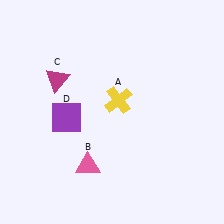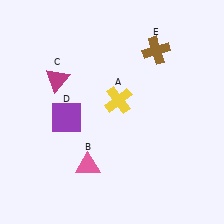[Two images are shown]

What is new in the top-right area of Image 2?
A brown cross (E) was added in the top-right area of Image 2.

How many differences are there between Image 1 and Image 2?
There is 1 difference between the two images.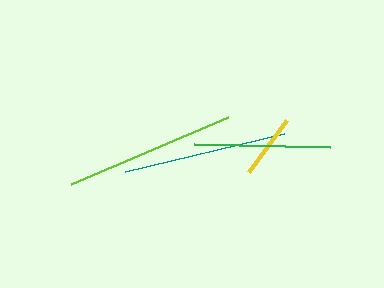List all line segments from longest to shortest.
From longest to shortest: lime, teal, green, yellow.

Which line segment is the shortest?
The yellow line is the shortest at approximately 64 pixels.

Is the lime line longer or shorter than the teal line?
The lime line is longer than the teal line.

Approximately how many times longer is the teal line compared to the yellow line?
The teal line is approximately 2.5 times the length of the yellow line.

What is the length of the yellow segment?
The yellow segment is approximately 64 pixels long.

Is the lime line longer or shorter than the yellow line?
The lime line is longer than the yellow line.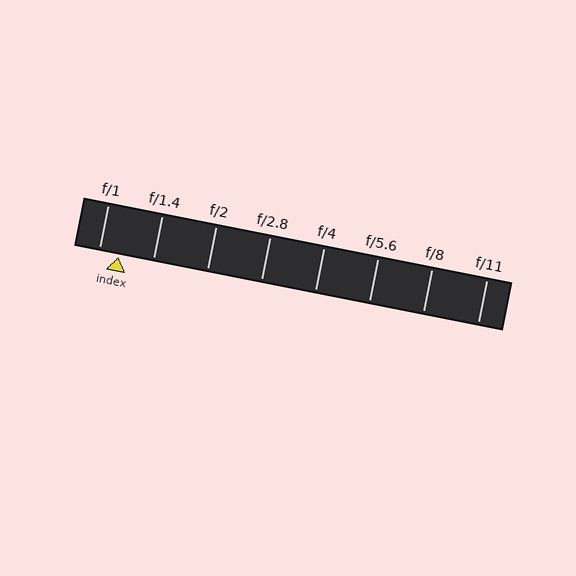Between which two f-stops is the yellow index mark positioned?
The index mark is between f/1 and f/1.4.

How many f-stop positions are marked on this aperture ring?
There are 8 f-stop positions marked.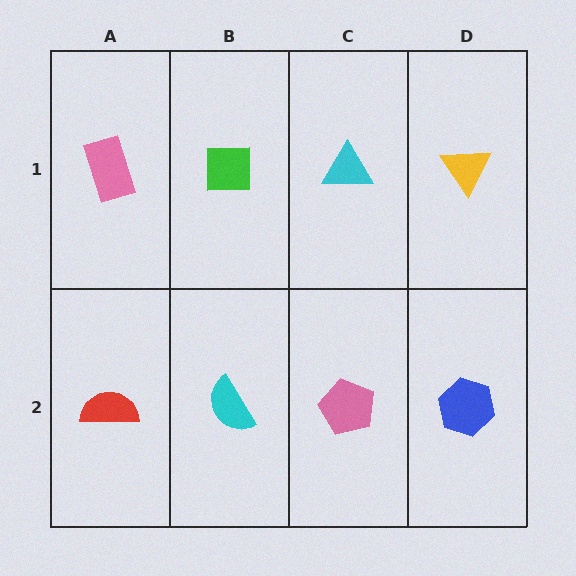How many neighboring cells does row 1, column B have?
3.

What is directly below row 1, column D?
A blue hexagon.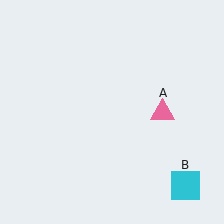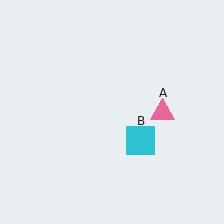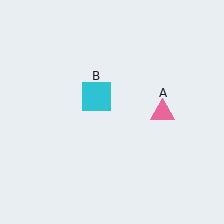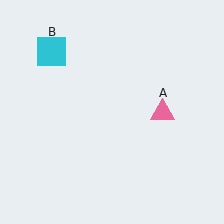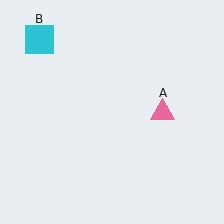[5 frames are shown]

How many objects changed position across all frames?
1 object changed position: cyan square (object B).